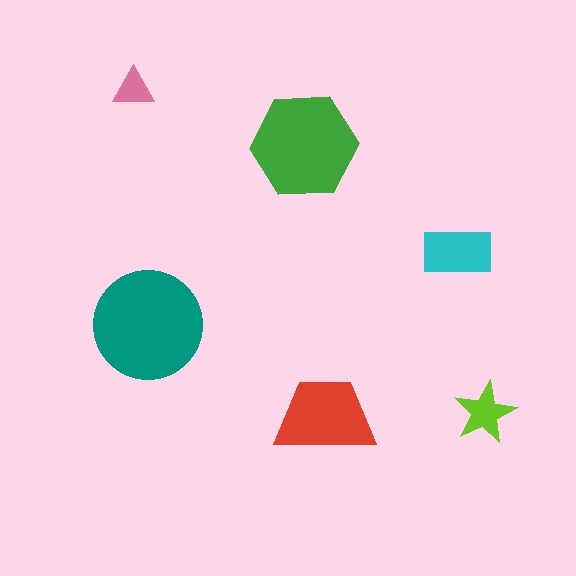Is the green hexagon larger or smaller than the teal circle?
Smaller.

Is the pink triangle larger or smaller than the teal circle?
Smaller.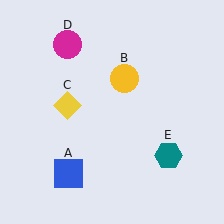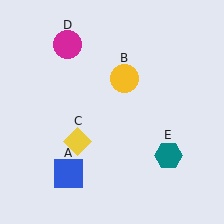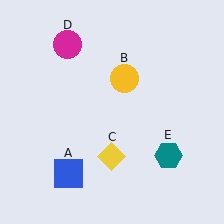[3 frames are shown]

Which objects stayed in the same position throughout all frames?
Blue square (object A) and yellow circle (object B) and magenta circle (object D) and teal hexagon (object E) remained stationary.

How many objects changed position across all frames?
1 object changed position: yellow diamond (object C).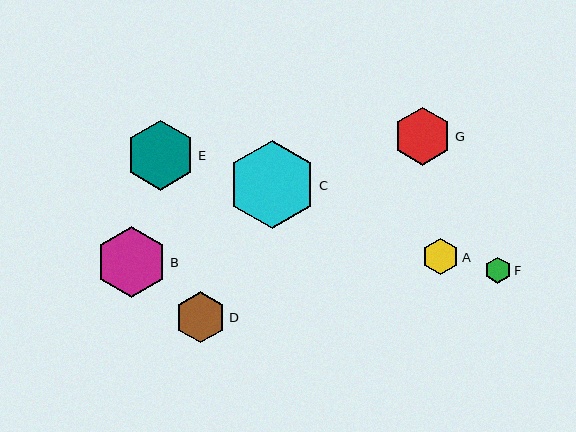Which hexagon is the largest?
Hexagon C is the largest with a size of approximately 88 pixels.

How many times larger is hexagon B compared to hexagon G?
Hexagon B is approximately 1.2 times the size of hexagon G.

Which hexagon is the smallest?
Hexagon F is the smallest with a size of approximately 26 pixels.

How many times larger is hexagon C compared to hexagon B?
Hexagon C is approximately 1.2 times the size of hexagon B.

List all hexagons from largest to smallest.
From largest to smallest: C, B, E, G, D, A, F.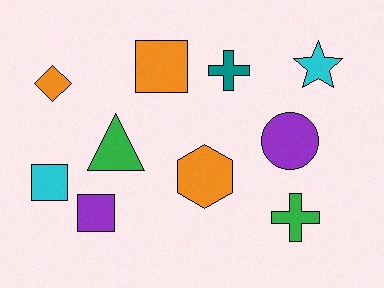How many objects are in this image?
There are 10 objects.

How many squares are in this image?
There are 3 squares.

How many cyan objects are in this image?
There are 2 cyan objects.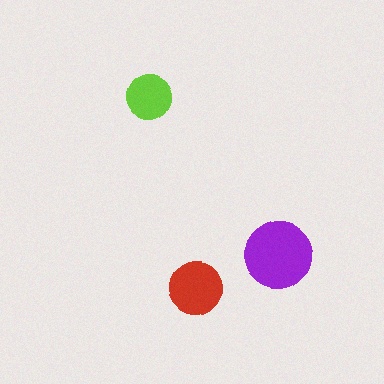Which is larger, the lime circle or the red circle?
The red one.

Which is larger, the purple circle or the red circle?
The purple one.